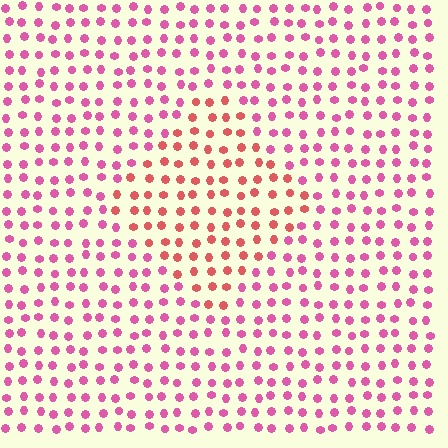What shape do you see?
I see a diamond.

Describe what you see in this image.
The image is filled with small pink elements in a uniform arrangement. A diamond-shaped region is visible where the elements are tinted to a slightly different hue, forming a subtle color boundary.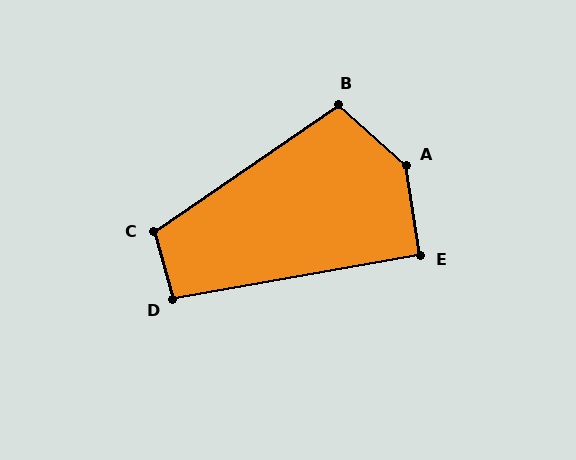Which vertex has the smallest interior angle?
E, at approximately 91 degrees.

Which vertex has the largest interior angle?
A, at approximately 140 degrees.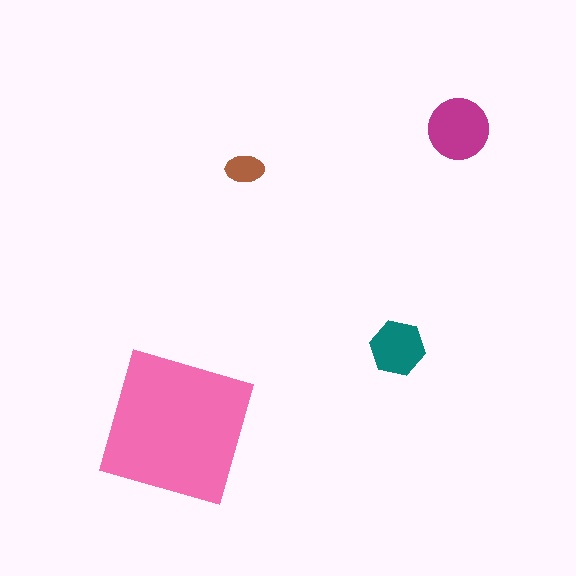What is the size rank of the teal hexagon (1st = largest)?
3rd.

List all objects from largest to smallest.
The pink square, the magenta circle, the teal hexagon, the brown ellipse.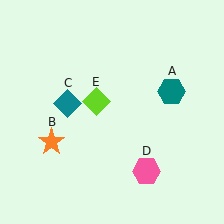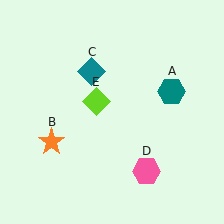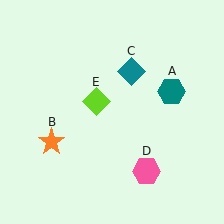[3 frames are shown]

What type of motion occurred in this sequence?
The teal diamond (object C) rotated clockwise around the center of the scene.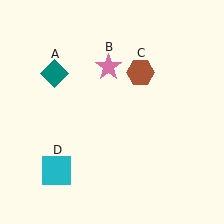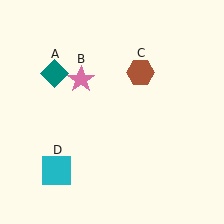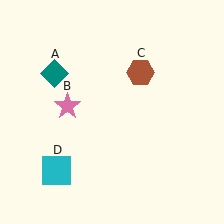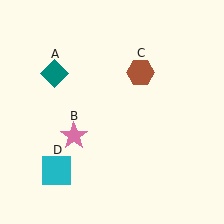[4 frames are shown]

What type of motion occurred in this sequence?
The pink star (object B) rotated counterclockwise around the center of the scene.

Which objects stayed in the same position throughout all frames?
Teal diamond (object A) and brown hexagon (object C) and cyan square (object D) remained stationary.